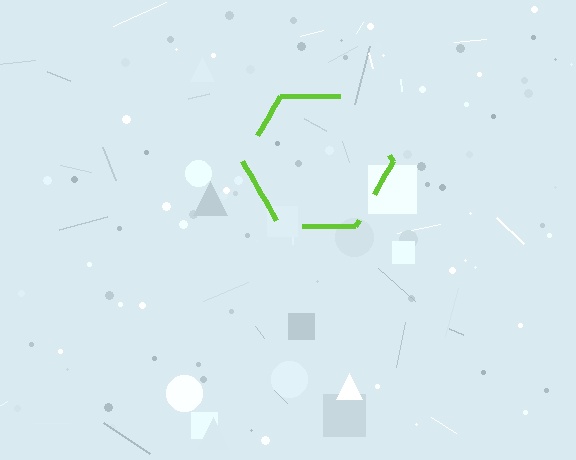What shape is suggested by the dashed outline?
The dashed outline suggests a hexagon.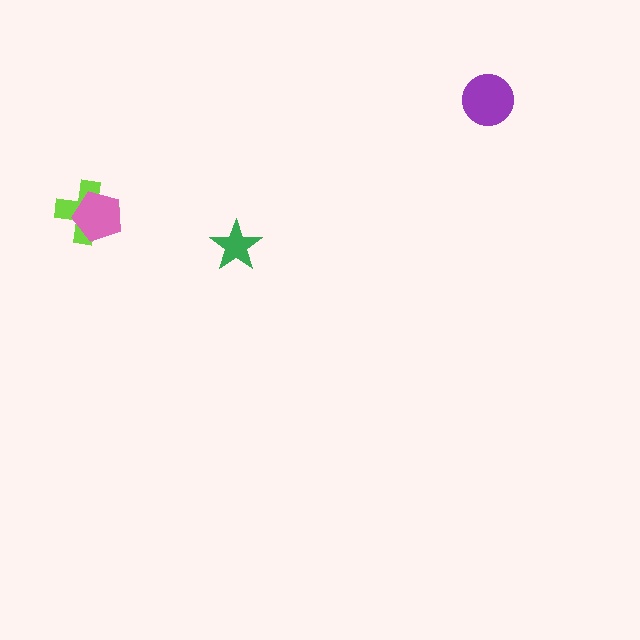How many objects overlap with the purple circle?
0 objects overlap with the purple circle.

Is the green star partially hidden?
No, no other shape covers it.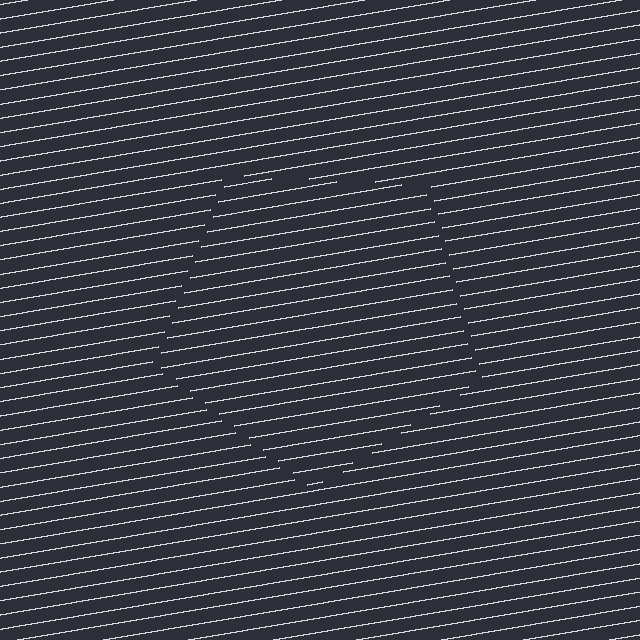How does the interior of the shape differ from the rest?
The interior of the shape contains the same grating, shifted by half a period — the contour is defined by the phase discontinuity where line-ends from the inner and outer gratings abut.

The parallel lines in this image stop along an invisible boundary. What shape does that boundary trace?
An illusory pentagon. The interior of the shape contains the same grating, shifted by half a period — the contour is defined by the phase discontinuity where line-ends from the inner and outer gratings abut.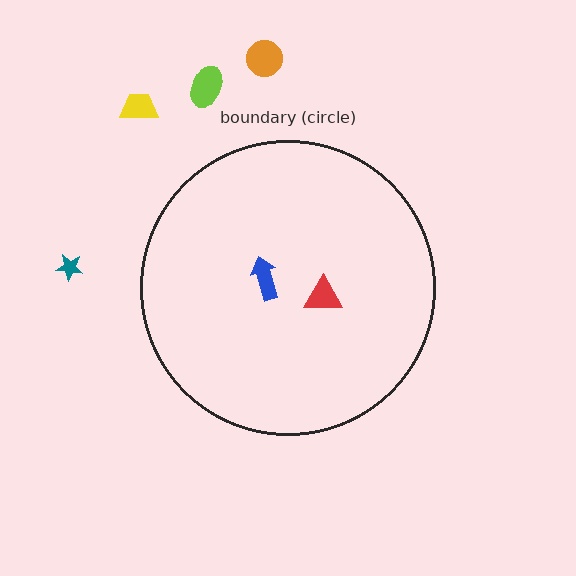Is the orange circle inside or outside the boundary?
Outside.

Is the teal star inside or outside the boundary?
Outside.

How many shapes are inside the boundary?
2 inside, 4 outside.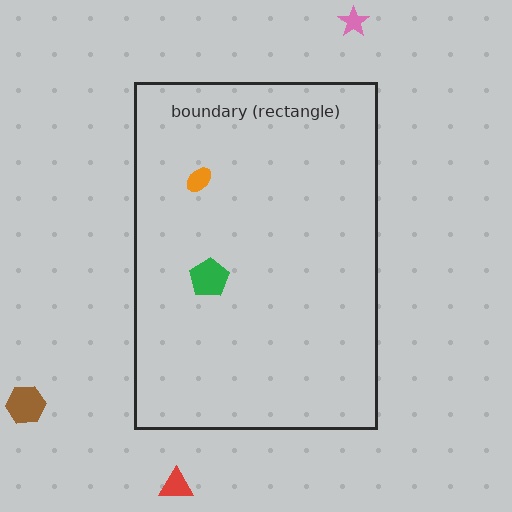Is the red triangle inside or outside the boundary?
Outside.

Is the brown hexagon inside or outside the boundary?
Outside.